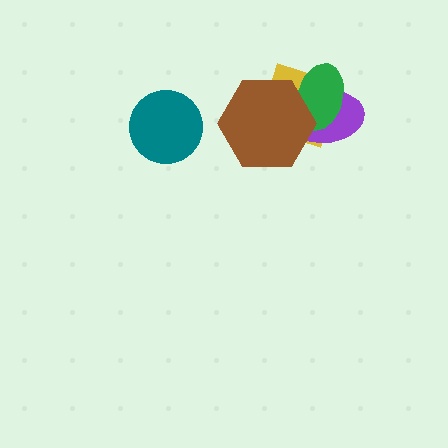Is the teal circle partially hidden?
No, no other shape covers it.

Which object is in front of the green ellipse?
The brown hexagon is in front of the green ellipse.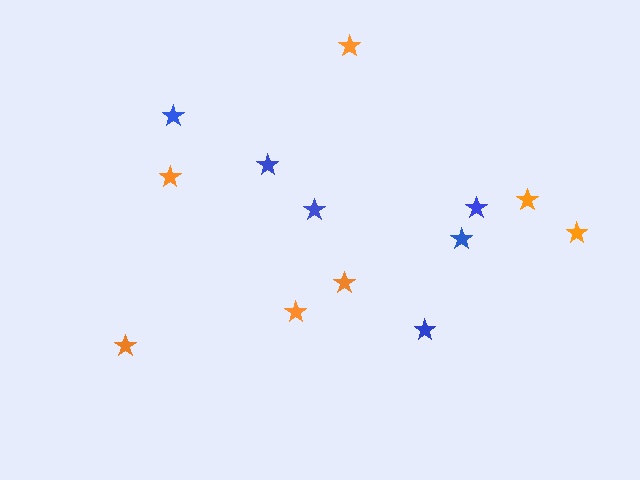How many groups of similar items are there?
There are 2 groups: one group of orange stars (7) and one group of blue stars (6).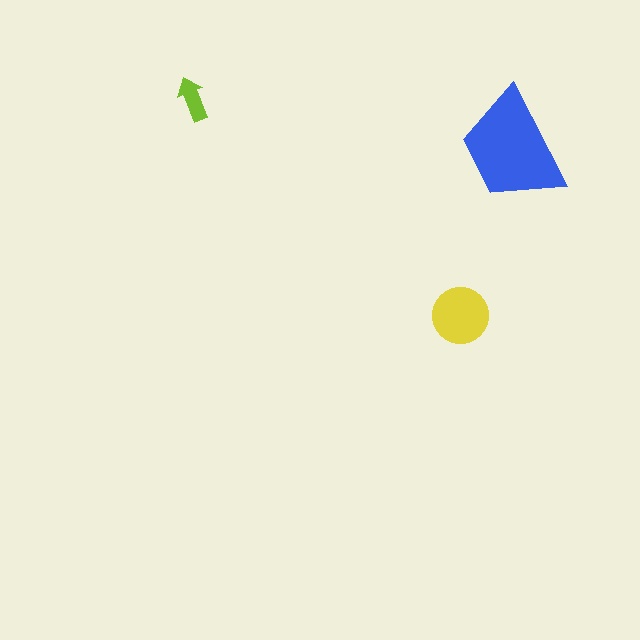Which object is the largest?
The blue trapezoid.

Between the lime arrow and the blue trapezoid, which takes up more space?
The blue trapezoid.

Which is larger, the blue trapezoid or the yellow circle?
The blue trapezoid.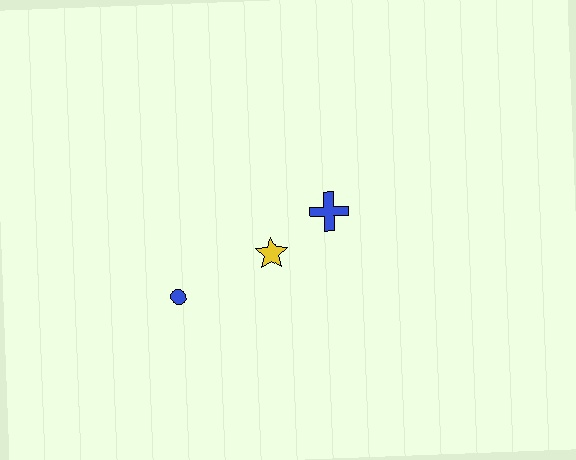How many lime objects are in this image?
There are no lime objects.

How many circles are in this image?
There is 1 circle.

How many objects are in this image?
There are 3 objects.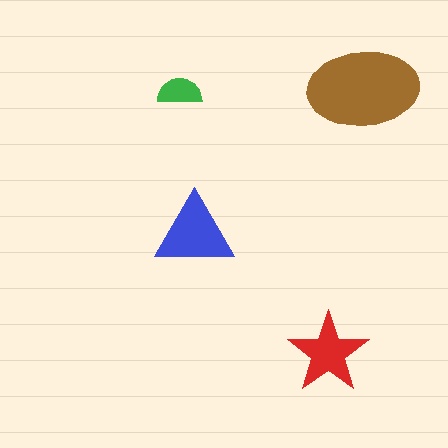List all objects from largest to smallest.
The brown ellipse, the blue triangle, the red star, the green semicircle.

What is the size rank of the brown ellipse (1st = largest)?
1st.